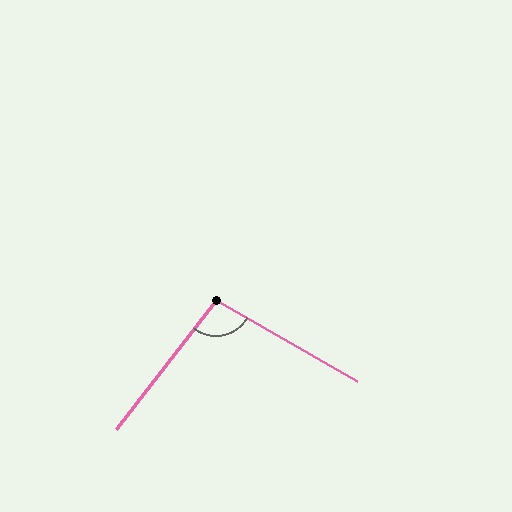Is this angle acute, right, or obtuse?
It is obtuse.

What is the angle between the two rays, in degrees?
Approximately 98 degrees.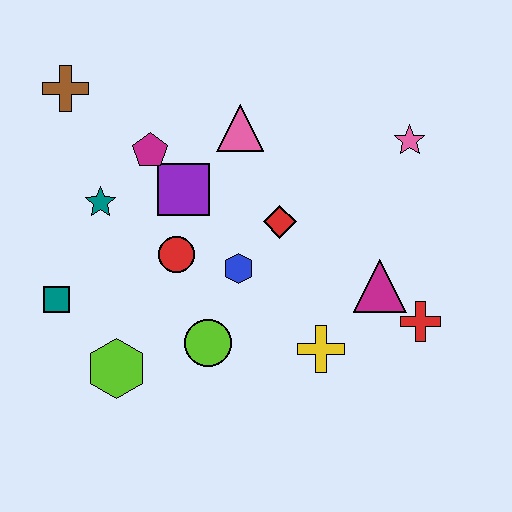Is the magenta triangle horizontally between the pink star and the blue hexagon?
Yes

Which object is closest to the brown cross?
The magenta pentagon is closest to the brown cross.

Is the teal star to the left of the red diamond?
Yes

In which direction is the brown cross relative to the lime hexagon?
The brown cross is above the lime hexagon.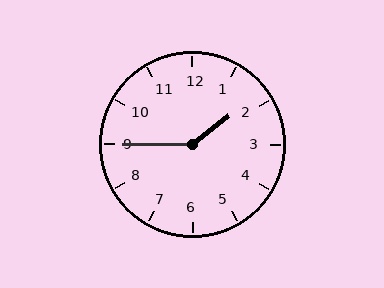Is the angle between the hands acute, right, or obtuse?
It is obtuse.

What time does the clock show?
1:45.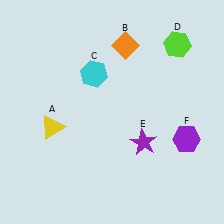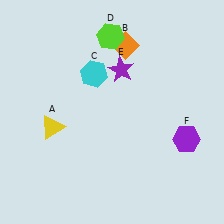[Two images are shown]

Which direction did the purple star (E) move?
The purple star (E) moved up.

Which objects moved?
The objects that moved are: the lime hexagon (D), the purple star (E).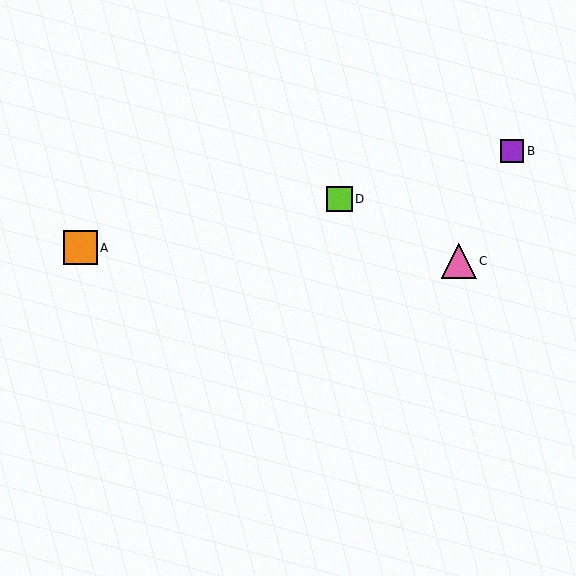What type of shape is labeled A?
Shape A is an orange square.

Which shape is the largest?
The pink triangle (labeled C) is the largest.